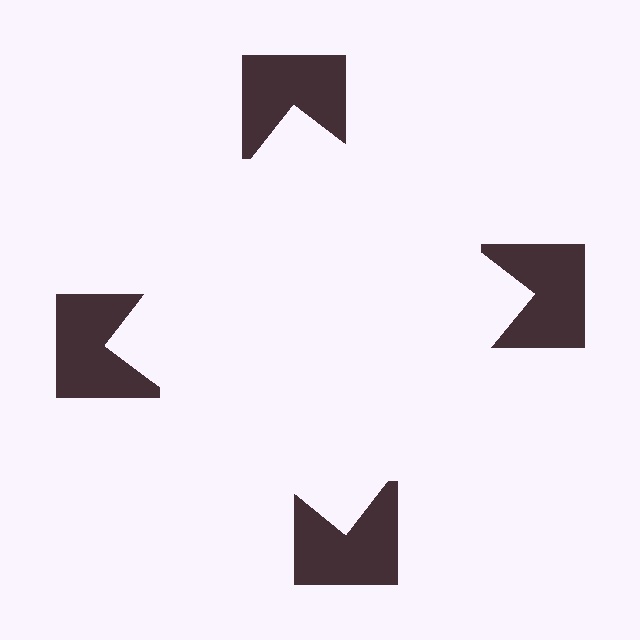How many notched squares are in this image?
There are 4 — one at each vertex of the illusory square.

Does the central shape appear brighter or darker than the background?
It typically appears slightly brighter than the background, even though no actual brightness change is drawn.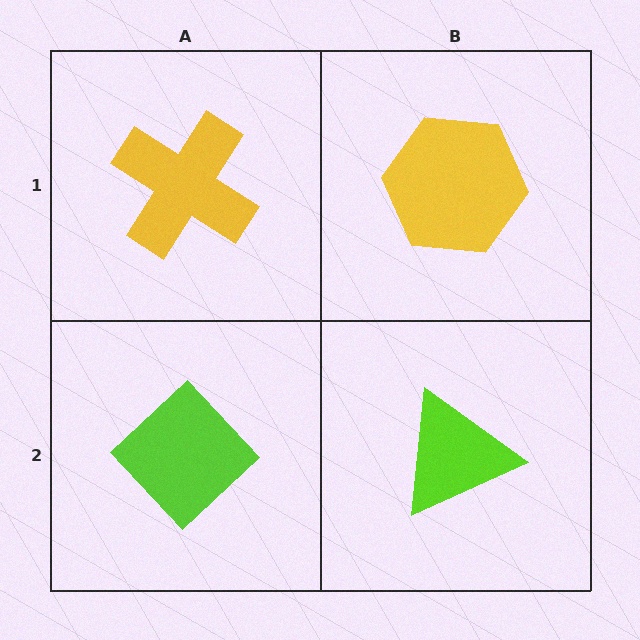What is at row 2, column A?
A lime diamond.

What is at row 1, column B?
A yellow hexagon.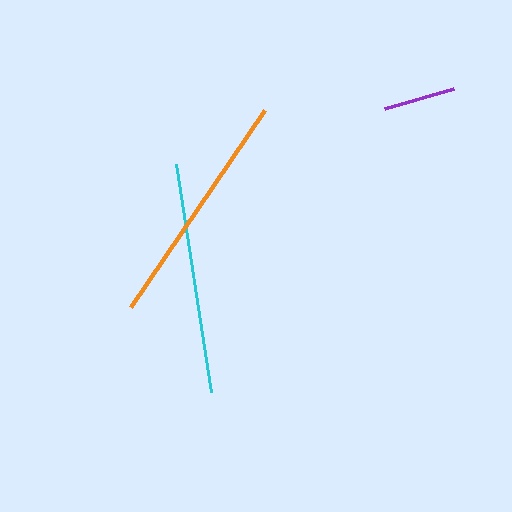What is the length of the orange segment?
The orange segment is approximately 238 pixels long.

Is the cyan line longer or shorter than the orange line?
The orange line is longer than the cyan line.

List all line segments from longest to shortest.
From longest to shortest: orange, cyan, purple.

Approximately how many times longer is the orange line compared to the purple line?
The orange line is approximately 3.3 times the length of the purple line.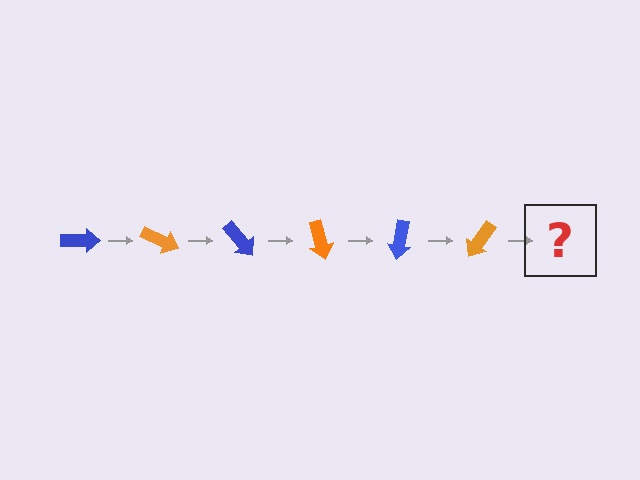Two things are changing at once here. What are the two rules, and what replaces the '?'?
The two rules are that it rotates 25 degrees each step and the color cycles through blue and orange. The '?' should be a blue arrow, rotated 150 degrees from the start.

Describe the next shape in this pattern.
It should be a blue arrow, rotated 150 degrees from the start.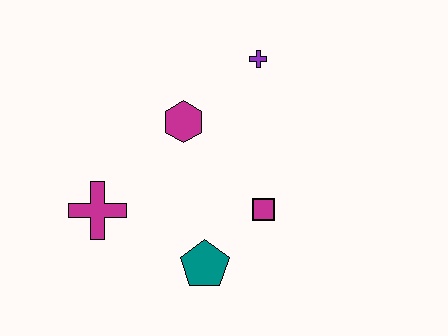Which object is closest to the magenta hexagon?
The purple cross is closest to the magenta hexagon.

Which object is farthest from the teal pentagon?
The purple cross is farthest from the teal pentagon.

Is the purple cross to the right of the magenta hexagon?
Yes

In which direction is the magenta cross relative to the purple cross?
The magenta cross is to the left of the purple cross.